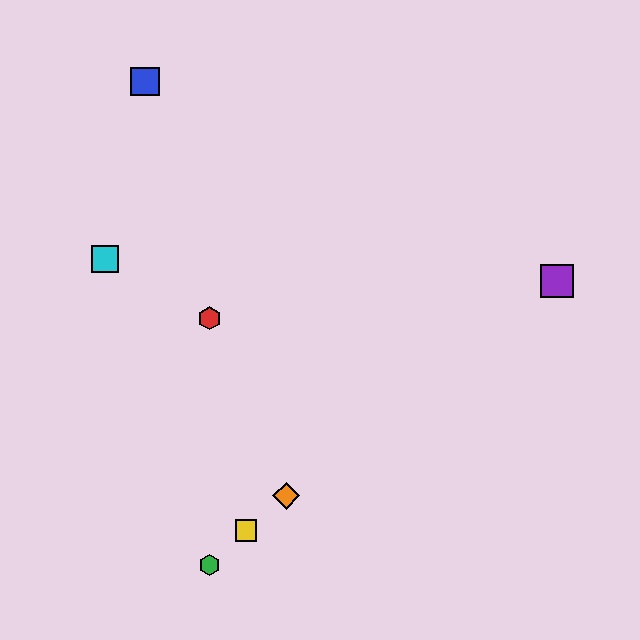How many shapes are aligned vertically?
2 shapes (the red hexagon, the green hexagon) are aligned vertically.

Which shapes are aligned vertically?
The red hexagon, the green hexagon are aligned vertically.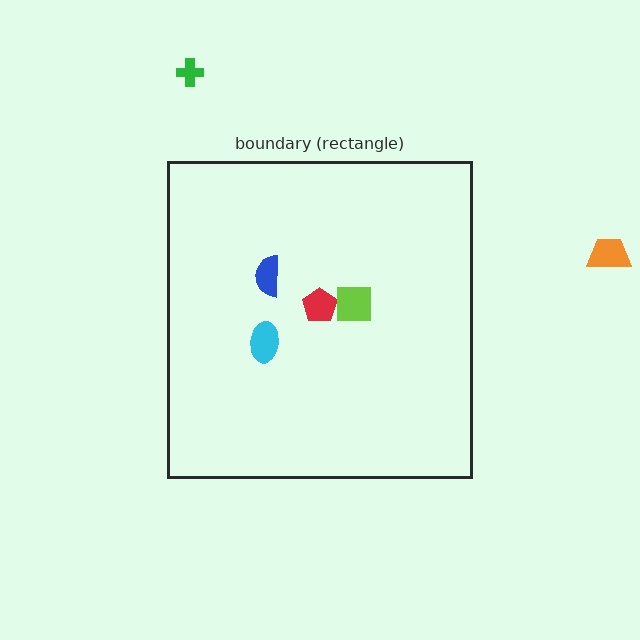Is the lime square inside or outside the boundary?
Inside.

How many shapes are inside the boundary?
4 inside, 2 outside.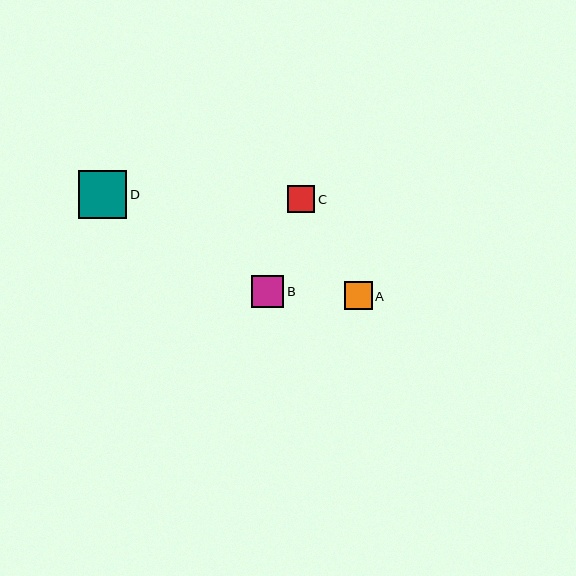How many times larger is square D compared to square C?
Square D is approximately 1.8 times the size of square C.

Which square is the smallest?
Square C is the smallest with a size of approximately 27 pixels.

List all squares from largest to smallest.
From largest to smallest: D, B, A, C.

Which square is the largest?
Square D is the largest with a size of approximately 48 pixels.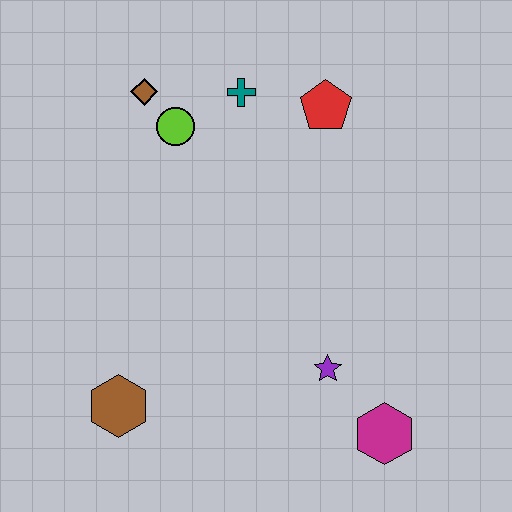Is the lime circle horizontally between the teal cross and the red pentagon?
No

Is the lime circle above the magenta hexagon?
Yes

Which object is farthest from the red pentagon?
The brown hexagon is farthest from the red pentagon.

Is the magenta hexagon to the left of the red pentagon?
No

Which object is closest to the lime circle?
The brown diamond is closest to the lime circle.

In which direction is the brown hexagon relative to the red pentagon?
The brown hexagon is below the red pentagon.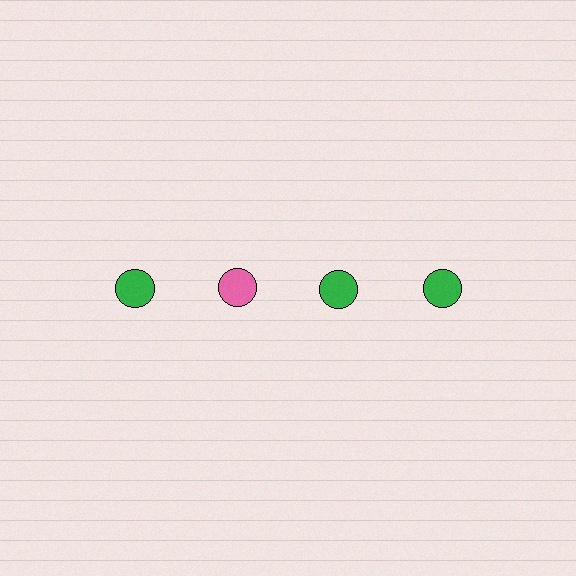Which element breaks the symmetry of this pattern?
The pink circle in the top row, second from left column breaks the symmetry. All other shapes are green circles.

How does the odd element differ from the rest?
It has a different color: pink instead of green.